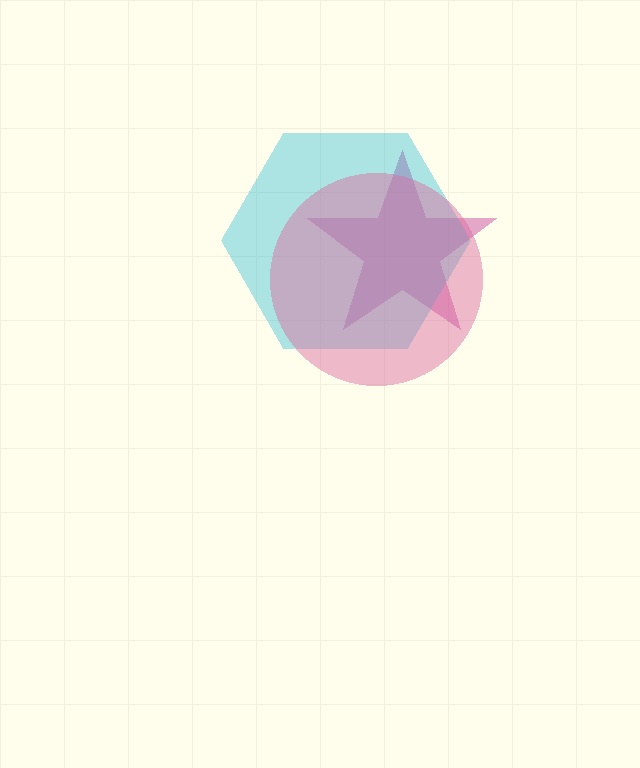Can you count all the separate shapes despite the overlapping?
Yes, there are 3 separate shapes.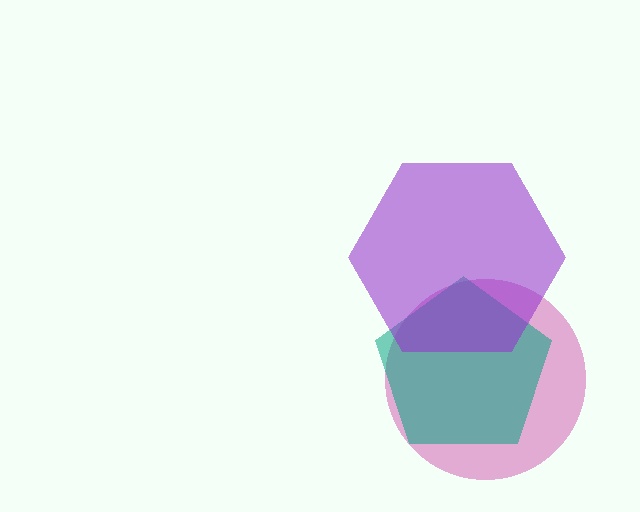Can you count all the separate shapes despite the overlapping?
Yes, there are 3 separate shapes.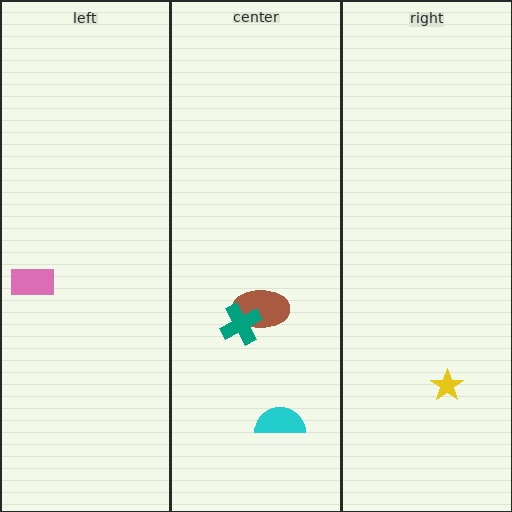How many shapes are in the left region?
1.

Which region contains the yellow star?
The right region.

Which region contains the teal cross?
The center region.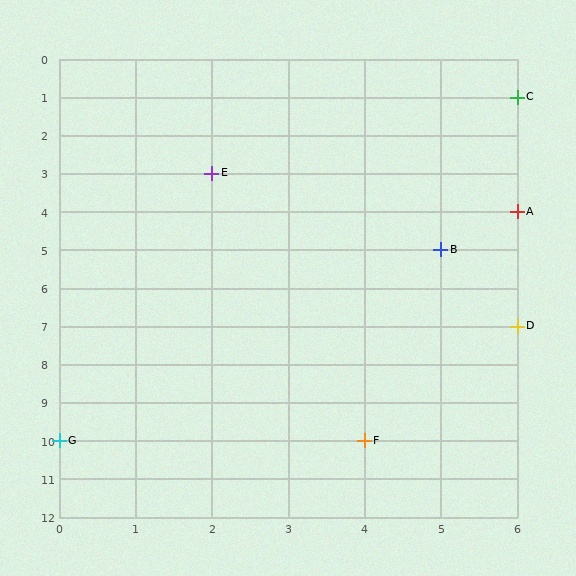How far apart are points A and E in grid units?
Points A and E are 4 columns and 1 row apart (about 4.1 grid units diagonally).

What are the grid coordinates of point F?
Point F is at grid coordinates (4, 10).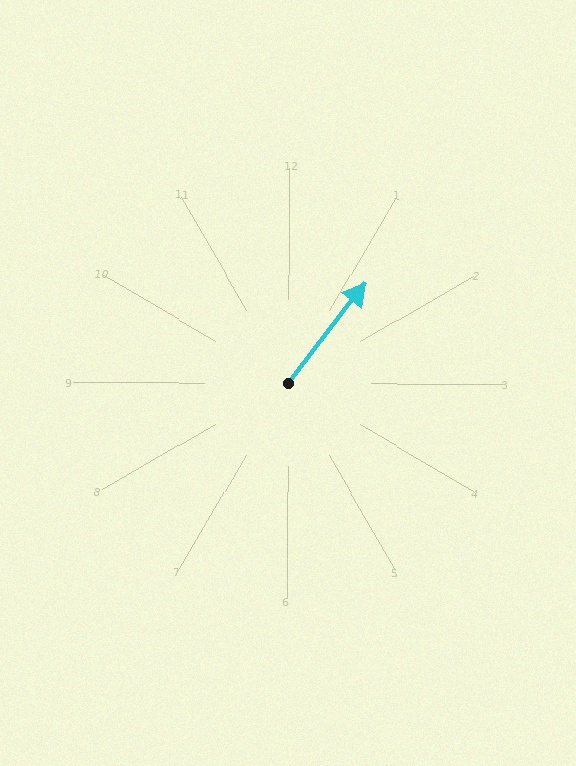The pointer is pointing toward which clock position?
Roughly 1 o'clock.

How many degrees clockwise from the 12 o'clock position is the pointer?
Approximately 38 degrees.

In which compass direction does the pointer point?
Northeast.